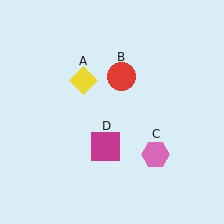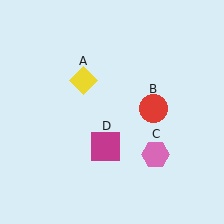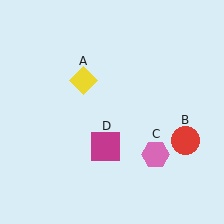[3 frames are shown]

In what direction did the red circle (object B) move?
The red circle (object B) moved down and to the right.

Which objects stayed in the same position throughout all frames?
Yellow diamond (object A) and pink hexagon (object C) and magenta square (object D) remained stationary.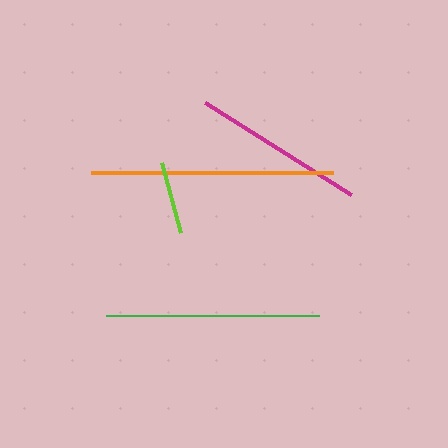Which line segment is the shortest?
The lime line is the shortest at approximately 73 pixels.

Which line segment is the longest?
The orange line is the longest at approximately 243 pixels.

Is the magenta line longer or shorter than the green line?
The green line is longer than the magenta line.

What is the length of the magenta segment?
The magenta segment is approximately 173 pixels long.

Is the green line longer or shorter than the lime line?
The green line is longer than the lime line.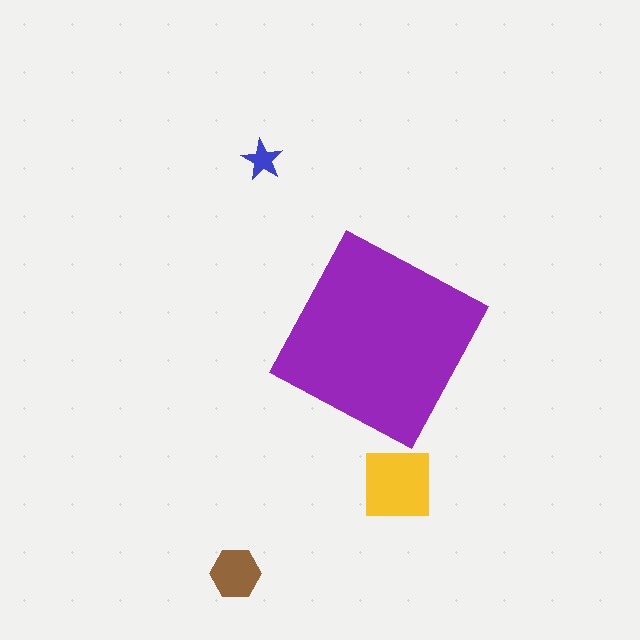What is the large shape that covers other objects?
A purple square.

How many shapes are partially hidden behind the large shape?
0 shapes are partially hidden.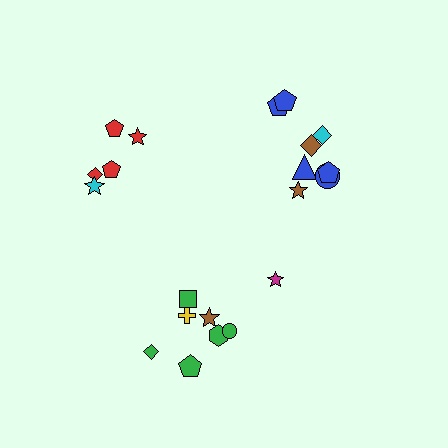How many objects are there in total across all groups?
There are 21 objects.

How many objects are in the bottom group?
There are 8 objects.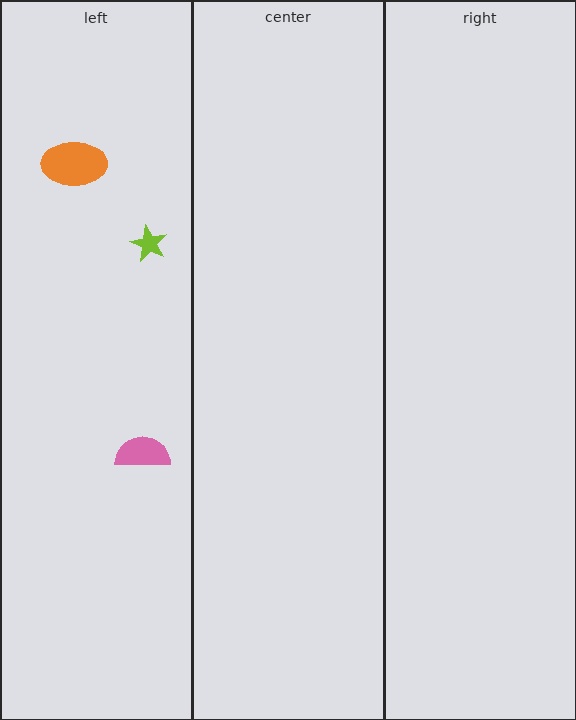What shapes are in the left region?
The lime star, the pink semicircle, the orange ellipse.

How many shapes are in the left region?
3.